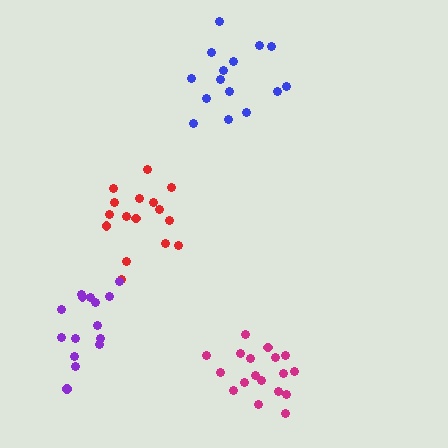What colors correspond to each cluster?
The clusters are colored: magenta, red, purple, blue.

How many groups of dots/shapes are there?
There are 4 groups.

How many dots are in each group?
Group 1: 18 dots, Group 2: 16 dots, Group 3: 15 dots, Group 4: 15 dots (64 total).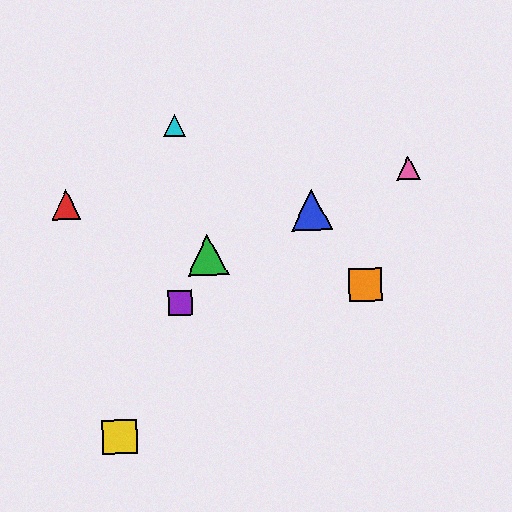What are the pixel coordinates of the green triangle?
The green triangle is at (208, 255).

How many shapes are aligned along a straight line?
3 shapes (the blue triangle, the green triangle, the pink triangle) are aligned along a straight line.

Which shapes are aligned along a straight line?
The blue triangle, the green triangle, the pink triangle are aligned along a straight line.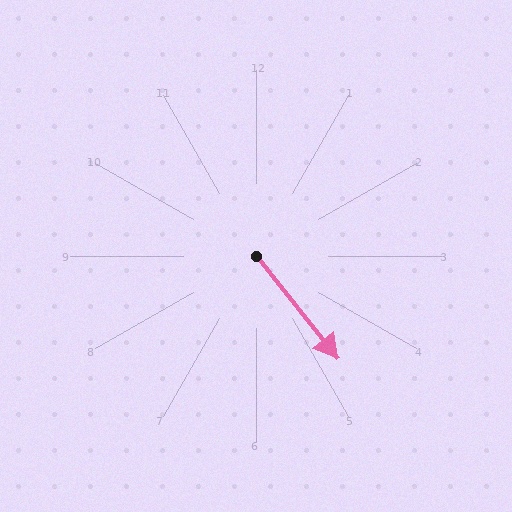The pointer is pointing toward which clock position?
Roughly 5 o'clock.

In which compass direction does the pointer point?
Southeast.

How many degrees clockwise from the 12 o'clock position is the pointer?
Approximately 141 degrees.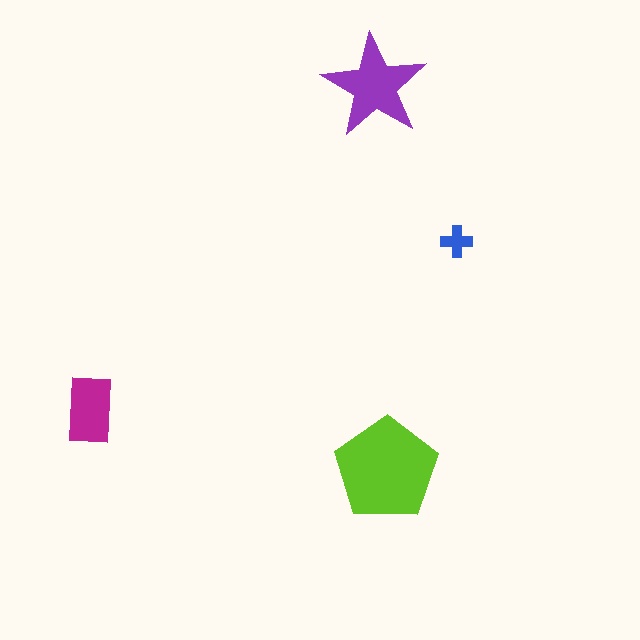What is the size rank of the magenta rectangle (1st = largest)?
3rd.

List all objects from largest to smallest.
The lime pentagon, the purple star, the magenta rectangle, the blue cross.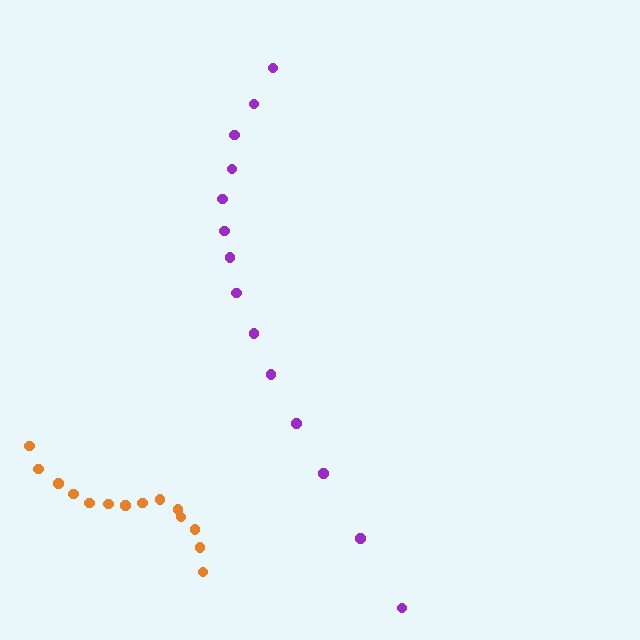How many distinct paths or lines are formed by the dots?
There are 2 distinct paths.